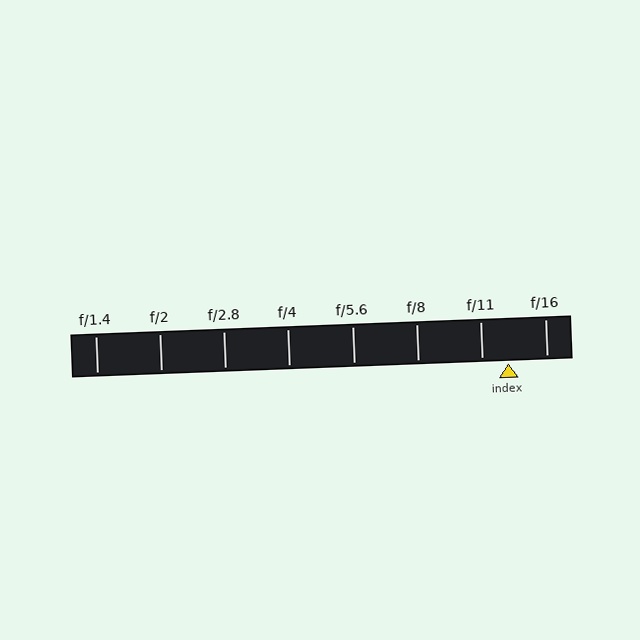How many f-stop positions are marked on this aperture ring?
There are 8 f-stop positions marked.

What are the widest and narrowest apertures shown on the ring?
The widest aperture shown is f/1.4 and the narrowest is f/16.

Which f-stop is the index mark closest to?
The index mark is closest to f/11.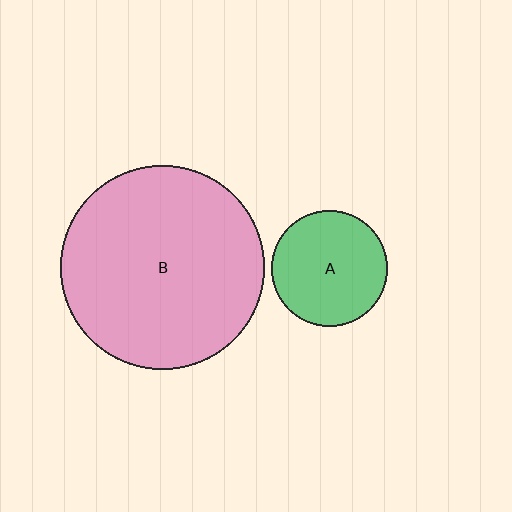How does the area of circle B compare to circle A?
Approximately 3.1 times.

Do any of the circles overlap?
No, none of the circles overlap.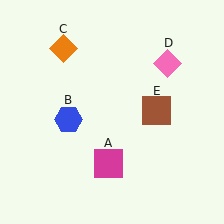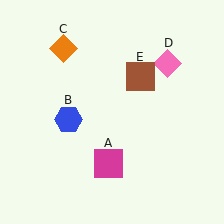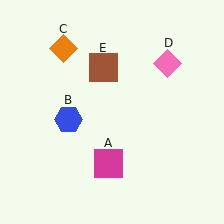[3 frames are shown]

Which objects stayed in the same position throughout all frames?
Magenta square (object A) and blue hexagon (object B) and orange diamond (object C) and pink diamond (object D) remained stationary.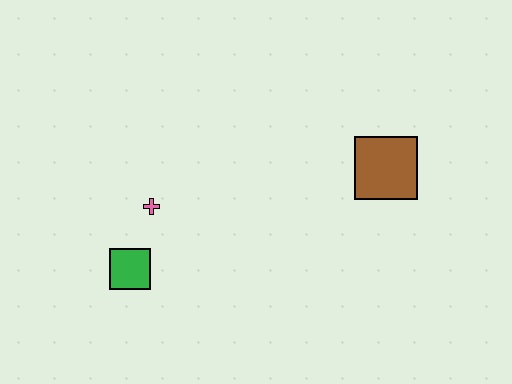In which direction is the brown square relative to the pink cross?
The brown square is to the right of the pink cross.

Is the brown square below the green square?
No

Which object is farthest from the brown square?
The green square is farthest from the brown square.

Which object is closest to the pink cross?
The green square is closest to the pink cross.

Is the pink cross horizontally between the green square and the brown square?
Yes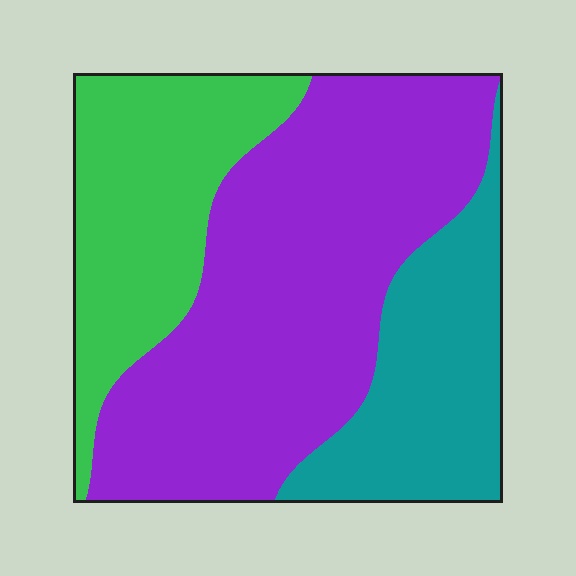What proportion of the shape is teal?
Teal takes up between a sixth and a third of the shape.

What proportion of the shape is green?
Green covers roughly 25% of the shape.